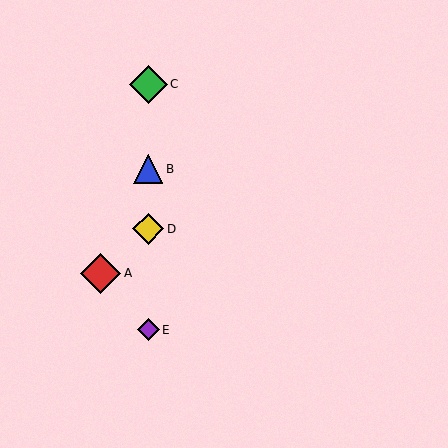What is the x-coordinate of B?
Object B is at x≈148.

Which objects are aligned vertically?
Objects B, C, D, E are aligned vertically.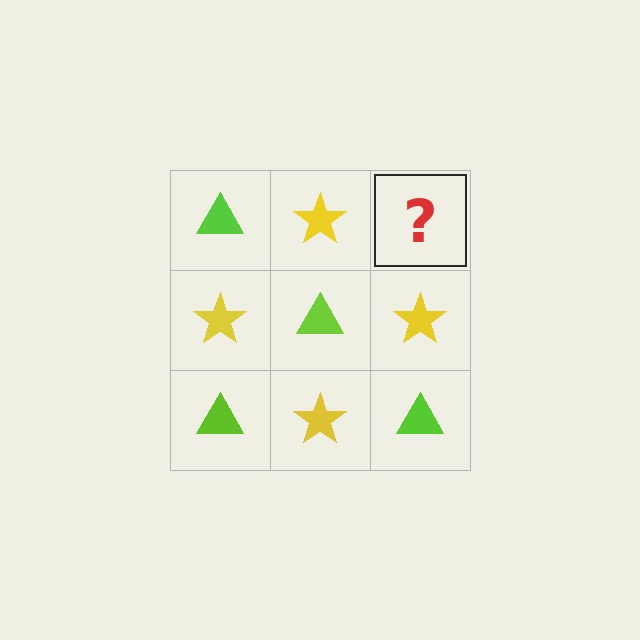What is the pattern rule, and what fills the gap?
The rule is that it alternates lime triangle and yellow star in a checkerboard pattern. The gap should be filled with a lime triangle.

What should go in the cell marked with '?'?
The missing cell should contain a lime triangle.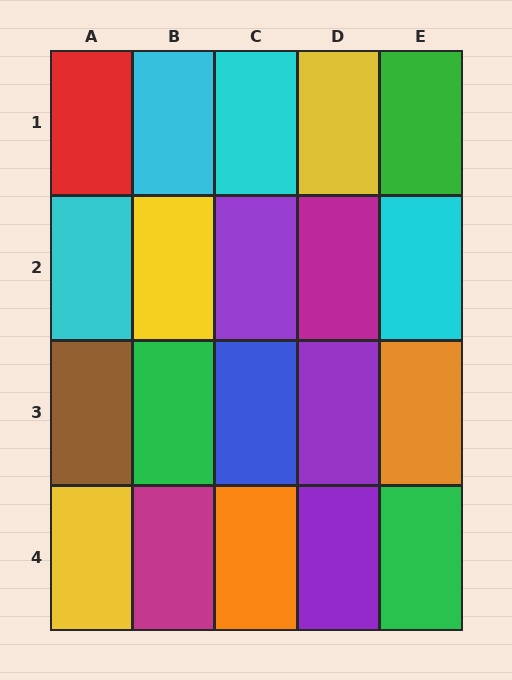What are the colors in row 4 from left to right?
Yellow, magenta, orange, purple, green.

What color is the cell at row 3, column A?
Brown.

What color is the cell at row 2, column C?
Purple.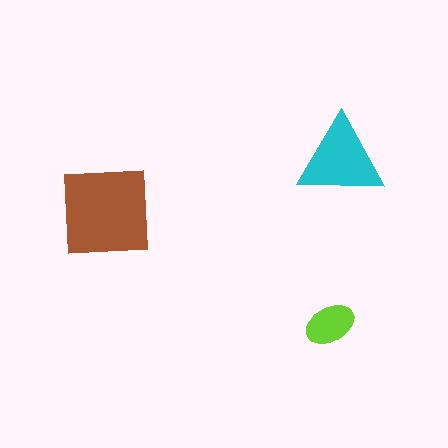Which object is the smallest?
The lime ellipse.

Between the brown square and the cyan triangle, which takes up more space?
The brown square.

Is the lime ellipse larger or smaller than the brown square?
Smaller.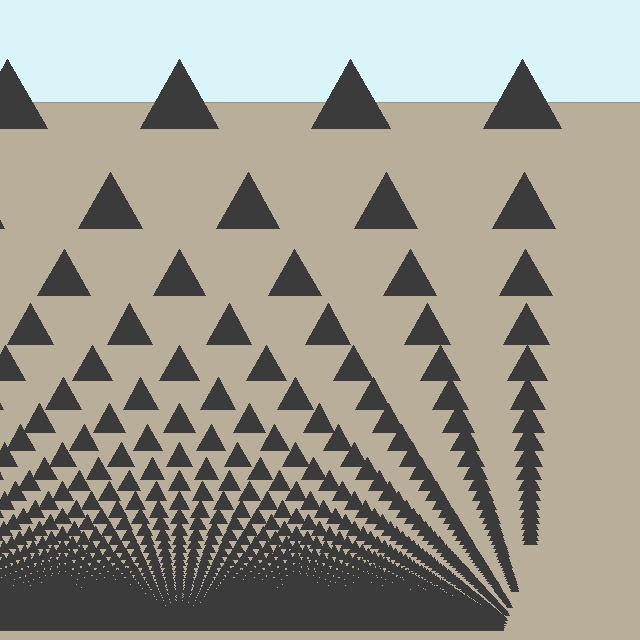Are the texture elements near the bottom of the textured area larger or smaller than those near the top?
Smaller. The gradient is inverted — elements near the bottom are smaller and denser.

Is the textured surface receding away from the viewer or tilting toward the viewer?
The surface appears to tilt toward the viewer. Texture elements get larger and sparser toward the top.